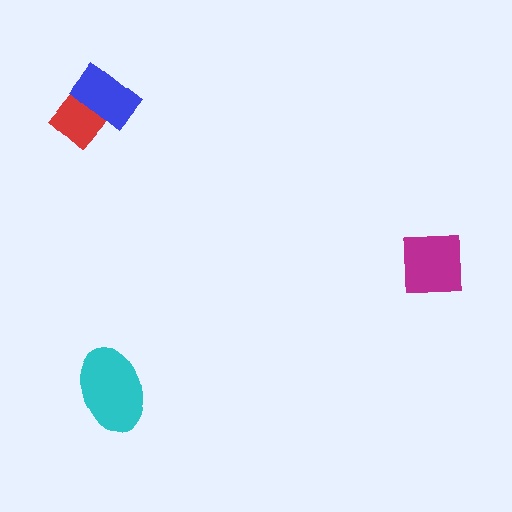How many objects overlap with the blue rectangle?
1 object overlaps with the blue rectangle.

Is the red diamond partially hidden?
Yes, it is partially covered by another shape.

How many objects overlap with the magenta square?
0 objects overlap with the magenta square.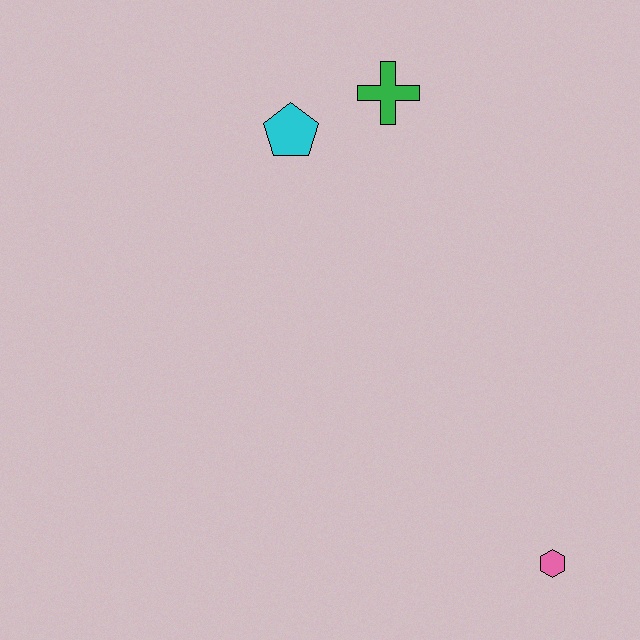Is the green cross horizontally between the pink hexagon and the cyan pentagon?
Yes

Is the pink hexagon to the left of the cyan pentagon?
No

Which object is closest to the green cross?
The cyan pentagon is closest to the green cross.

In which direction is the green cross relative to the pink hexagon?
The green cross is above the pink hexagon.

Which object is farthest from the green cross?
The pink hexagon is farthest from the green cross.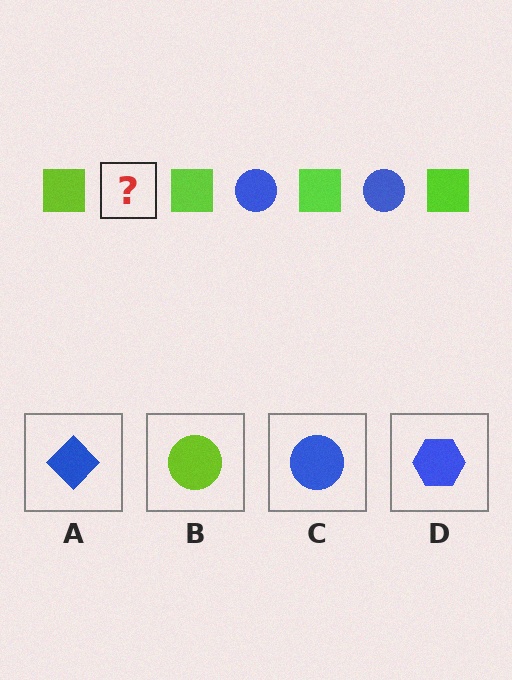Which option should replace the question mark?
Option C.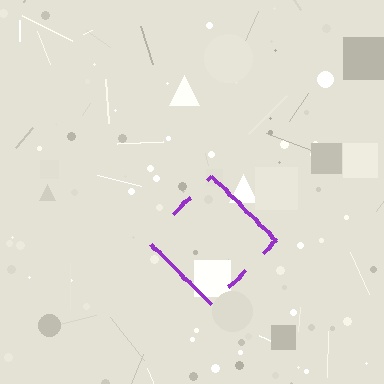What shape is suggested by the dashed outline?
The dashed outline suggests a diamond.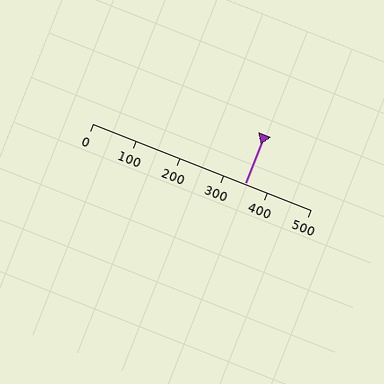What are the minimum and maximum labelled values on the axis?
The axis runs from 0 to 500.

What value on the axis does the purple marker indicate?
The marker indicates approximately 350.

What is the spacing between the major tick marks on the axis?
The major ticks are spaced 100 apart.